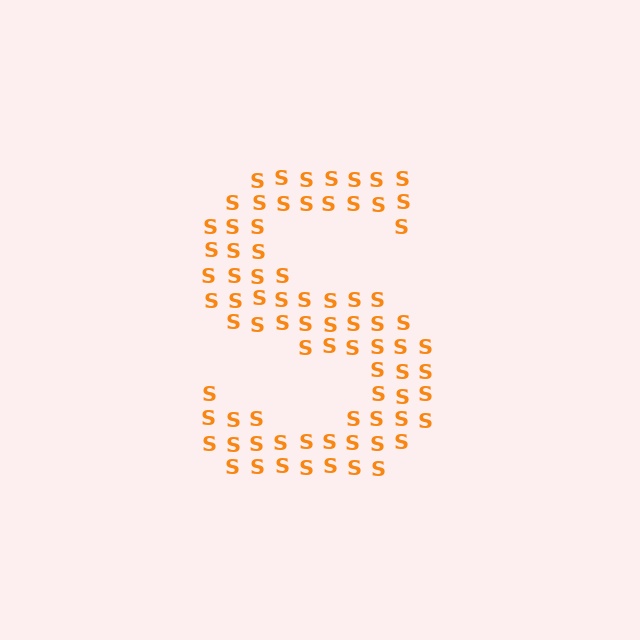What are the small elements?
The small elements are letter S's.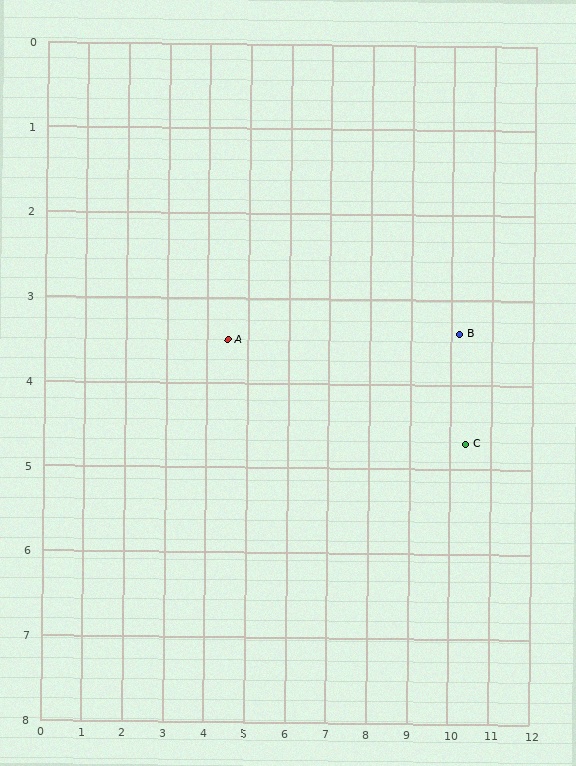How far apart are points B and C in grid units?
Points B and C are about 1.3 grid units apart.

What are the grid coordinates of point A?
Point A is at approximately (4.5, 3.5).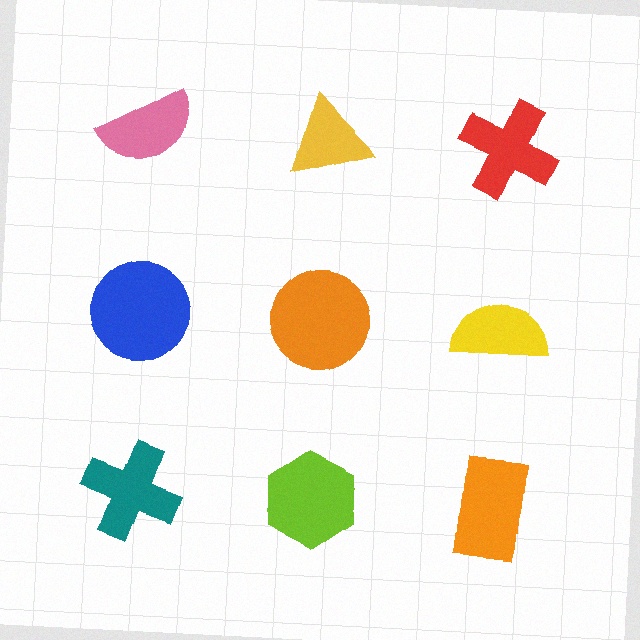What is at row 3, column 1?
A teal cross.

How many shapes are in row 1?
3 shapes.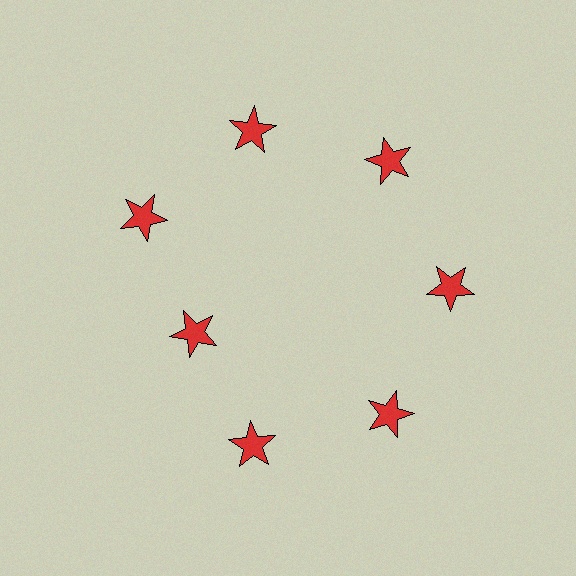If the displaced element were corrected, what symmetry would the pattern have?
It would have 7-fold rotational symmetry — the pattern would map onto itself every 51 degrees.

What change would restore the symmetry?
The symmetry would be restored by moving it outward, back onto the ring so that all 7 stars sit at equal angles and equal distance from the center.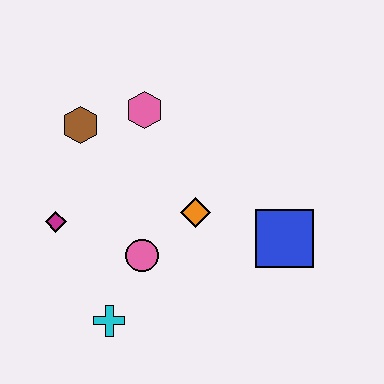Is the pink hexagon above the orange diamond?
Yes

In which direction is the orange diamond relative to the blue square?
The orange diamond is to the left of the blue square.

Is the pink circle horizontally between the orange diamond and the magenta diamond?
Yes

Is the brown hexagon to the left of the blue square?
Yes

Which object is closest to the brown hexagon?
The pink hexagon is closest to the brown hexagon.